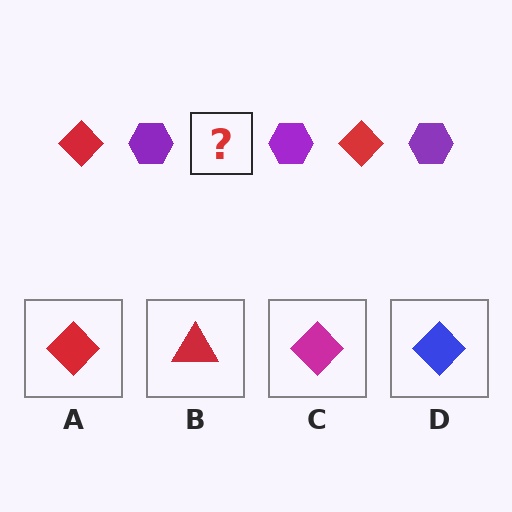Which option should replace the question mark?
Option A.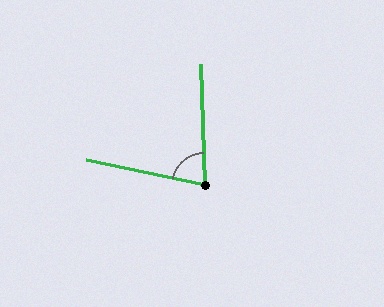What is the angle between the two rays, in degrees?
Approximately 76 degrees.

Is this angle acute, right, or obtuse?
It is acute.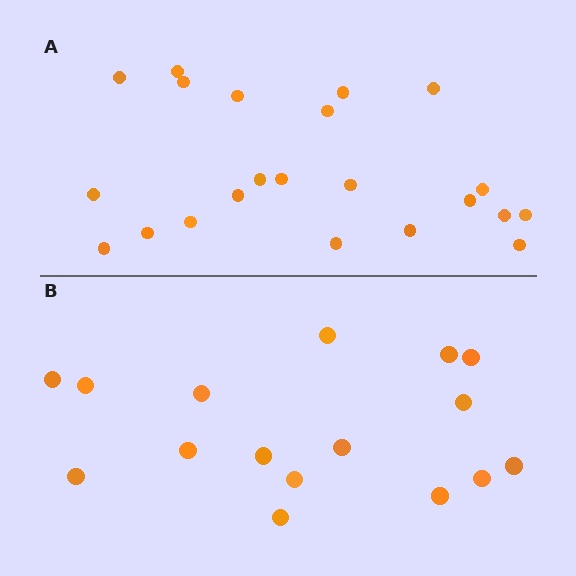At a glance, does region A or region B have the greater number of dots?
Region A (the top region) has more dots.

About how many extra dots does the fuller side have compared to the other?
Region A has about 6 more dots than region B.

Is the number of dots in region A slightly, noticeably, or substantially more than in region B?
Region A has noticeably more, but not dramatically so. The ratio is roughly 1.4 to 1.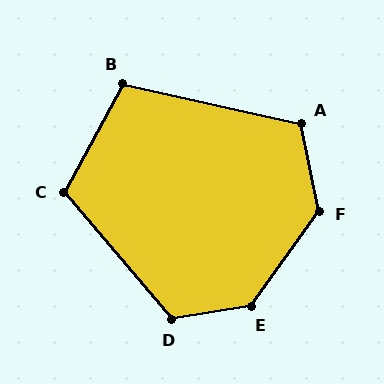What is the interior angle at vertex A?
Approximately 114 degrees (obtuse).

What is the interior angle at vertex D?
Approximately 121 degrees (obtuse).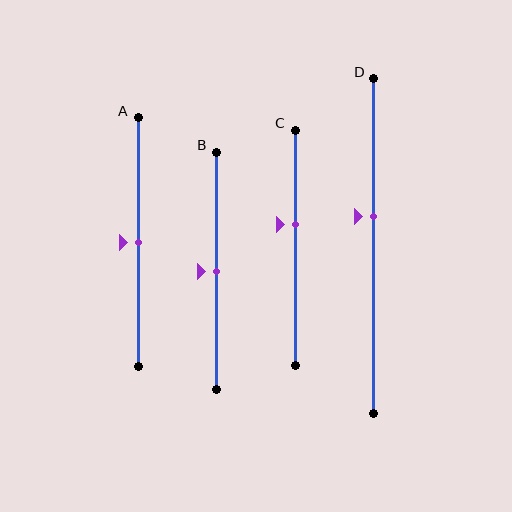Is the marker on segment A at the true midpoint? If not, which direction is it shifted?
Yes, the marker on segment A is at the true midpoint.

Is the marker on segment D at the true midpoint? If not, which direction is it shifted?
No, the marker on segment D is shifted upward by about 9% of the segment length.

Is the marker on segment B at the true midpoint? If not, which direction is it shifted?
Yes, the marker on segment B is at the true midpoint.